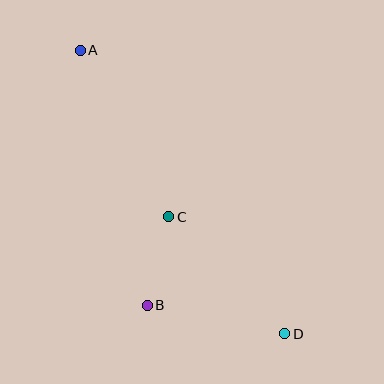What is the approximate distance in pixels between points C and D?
The distance between C and D is approximately 165 pixels.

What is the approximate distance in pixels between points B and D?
The distance between B and D is approximately 141 pixels.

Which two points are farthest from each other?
Points A and D are farthest from each other.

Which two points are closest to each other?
Points B and C are closest to each other.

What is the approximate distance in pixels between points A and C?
The distance between A and C is approximately 189 pixels.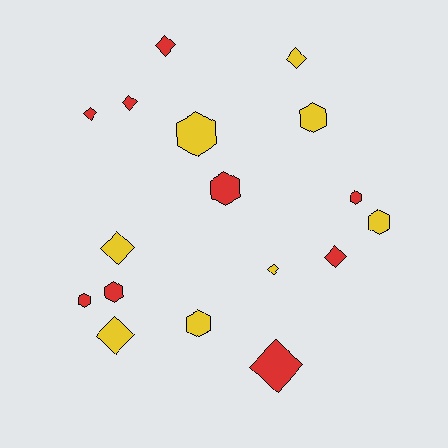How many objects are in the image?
There are 17 objects.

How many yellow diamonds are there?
There are 4 yellow diamonds.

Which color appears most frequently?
Red, with 9 objects.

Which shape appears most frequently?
Diamond, with 9 objects.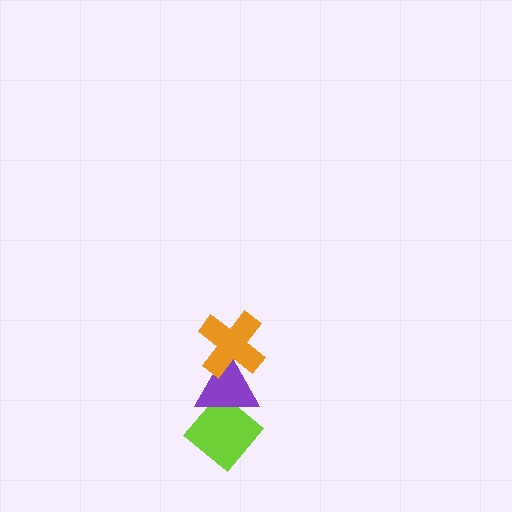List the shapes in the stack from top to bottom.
From top to bottom: the orange cross, the purple triangle, the lime diamond.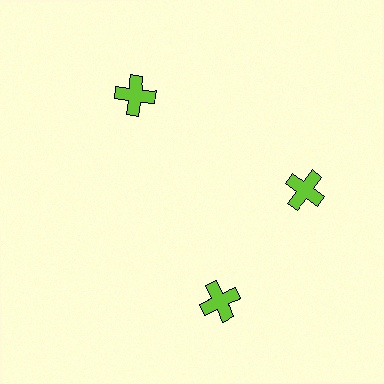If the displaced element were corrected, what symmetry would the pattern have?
It would have 3-fold rotational symmetry — the pattern would map onto itself every 120 degrees.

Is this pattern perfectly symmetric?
No. The 3 lime crosses are arranged in a ring, but one element near the 7 o'clock position is rotated out of alignment along the ring, breaking the 3-fold rotational symmetry.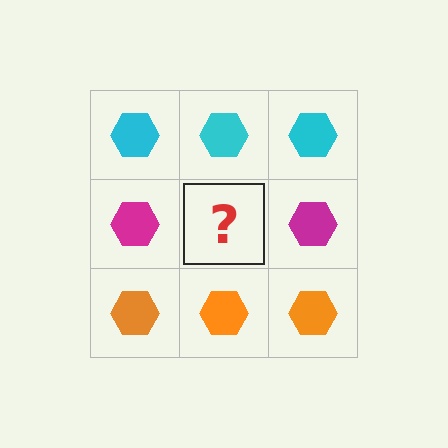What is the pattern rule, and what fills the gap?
The rule is that each row has a consistent color. The gap should be filled with a magenta hexagon.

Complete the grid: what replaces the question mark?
The question mark should be replaced with a magenta hexagon.